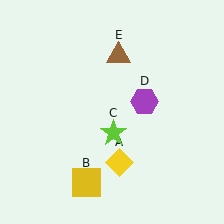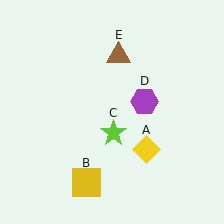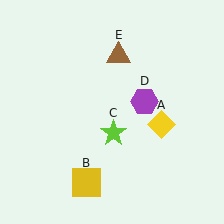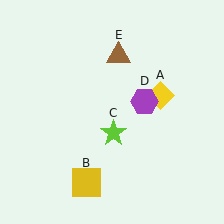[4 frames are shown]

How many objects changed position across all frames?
1 object changed position: yellow diamond (object A).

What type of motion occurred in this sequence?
The yellow diamond (object A) rotated counterclockwise around the center of the scene.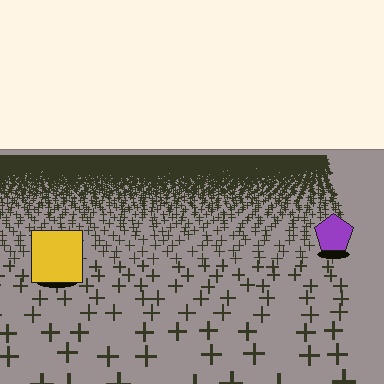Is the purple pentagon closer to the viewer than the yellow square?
No. The yellow square is closer — you can tell from the texture gradient: the ground texture is coarser near it.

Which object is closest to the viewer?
The yellow square is closest. The texture marks near it are larger and more spread out.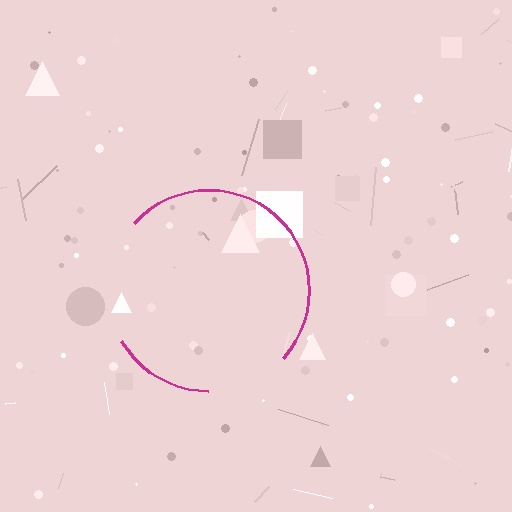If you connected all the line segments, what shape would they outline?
They would outline a circle.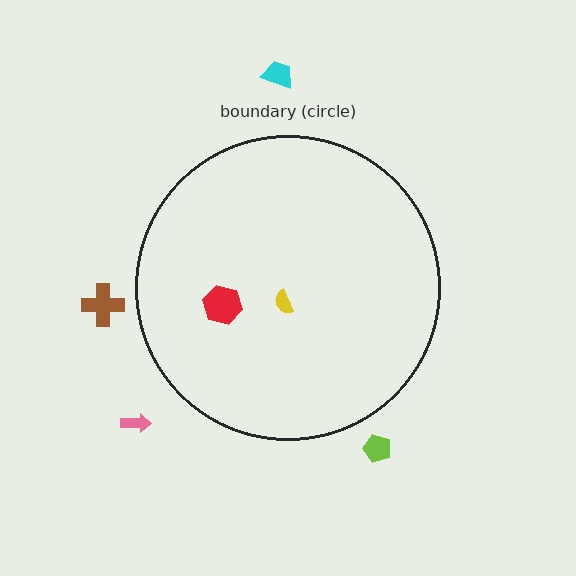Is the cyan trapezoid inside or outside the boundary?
Outside.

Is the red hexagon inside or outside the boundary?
Inside.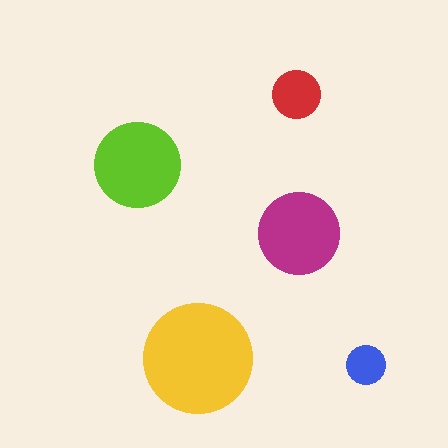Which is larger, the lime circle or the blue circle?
The lime one.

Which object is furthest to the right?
The blue circle is rightmost.